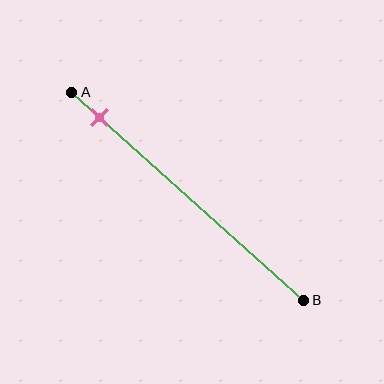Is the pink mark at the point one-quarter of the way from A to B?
No, the mark is at about 10% from A, not at the 25% one-quarter point.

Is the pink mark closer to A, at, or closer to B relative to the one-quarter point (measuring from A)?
The pink mark is closer to point A than the one-quarter point of segment AB.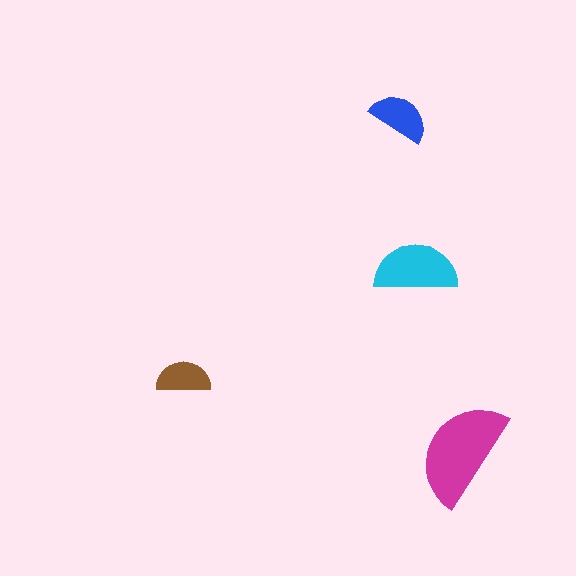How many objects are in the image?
There are 4 objects in the image.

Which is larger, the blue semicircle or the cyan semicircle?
The cyan one.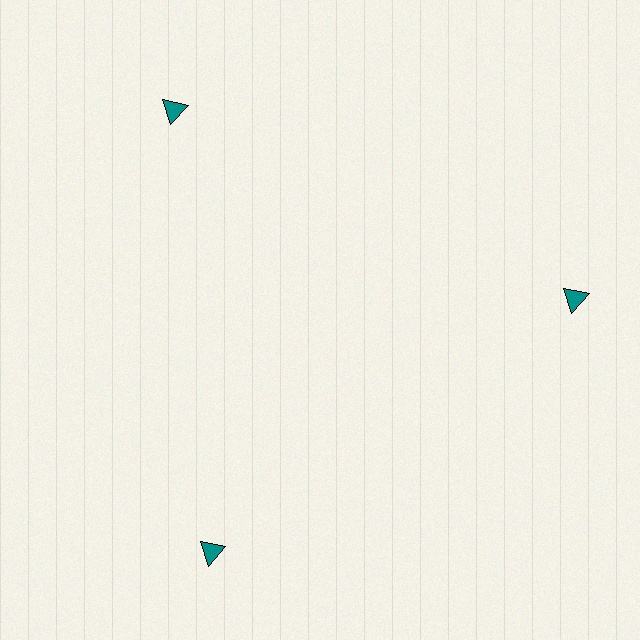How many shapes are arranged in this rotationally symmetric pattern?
There are 3 shapes, arranged in 3 groups of 1.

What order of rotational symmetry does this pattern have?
This pattern has 3-fold rotational symmetry.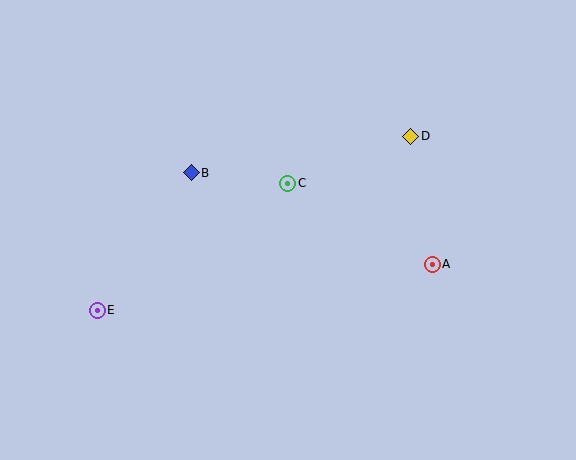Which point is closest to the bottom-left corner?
Point E is closest to the bottom-left corner.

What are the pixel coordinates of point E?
Point E is at (97, 310).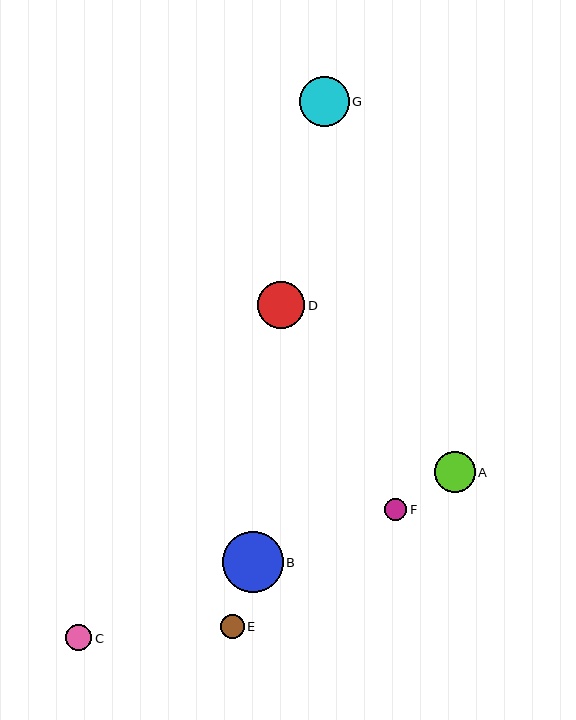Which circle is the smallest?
Circle F is the smallest with a size of approximately 22 pixels.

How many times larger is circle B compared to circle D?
Circle B is approximately 1.3 times the size of circle D.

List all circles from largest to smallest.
From largest to smallest: B, G, D, A, C, E, F.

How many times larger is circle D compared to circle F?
Circle D is approximately 2.2 times the size of circle F.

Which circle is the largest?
Circle B is the largest with a size of approximately 60 pixels.